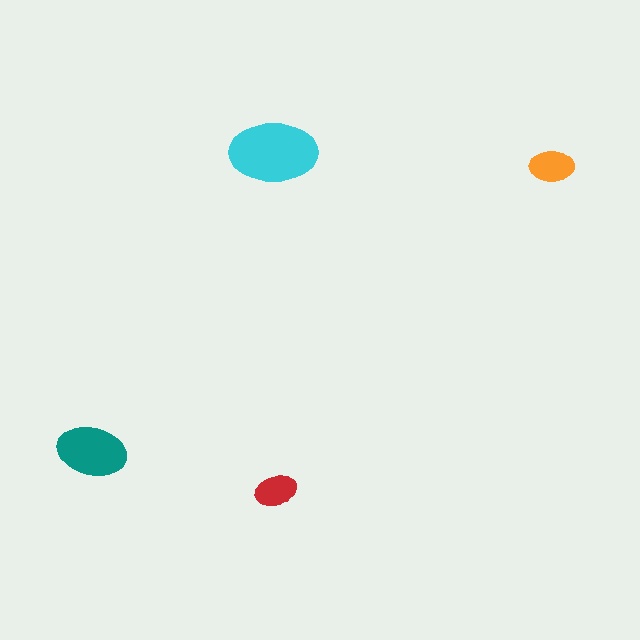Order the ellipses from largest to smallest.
the cyan one, the teal one, the orange one, the red one.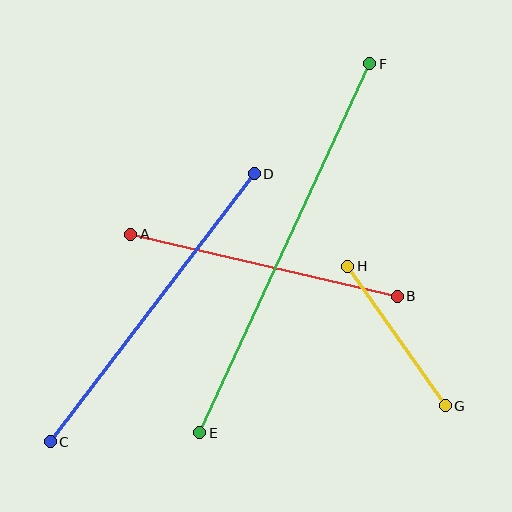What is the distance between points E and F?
The distance is approximately 407 pixels.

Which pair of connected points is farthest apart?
Points E and F are farthest apart.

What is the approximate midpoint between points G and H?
The midpoint is at approximately (397, 336) pixels.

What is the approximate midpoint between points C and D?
The midpoint is at approximately (152, 308) pixels.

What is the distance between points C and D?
The distance is approximately 337 pixels.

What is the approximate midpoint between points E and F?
The midpoint is at approximately (285, 248) pixels.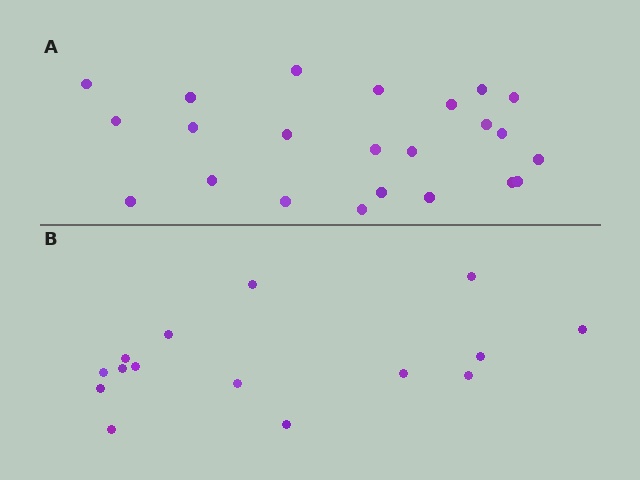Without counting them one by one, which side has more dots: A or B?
Region A (the top region) has more dots.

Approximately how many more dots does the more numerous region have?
Region A has roughly 8 or so more dots than region B.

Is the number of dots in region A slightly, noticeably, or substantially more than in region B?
Region A has substantially more. The ratio is roughly 1.5 to 1.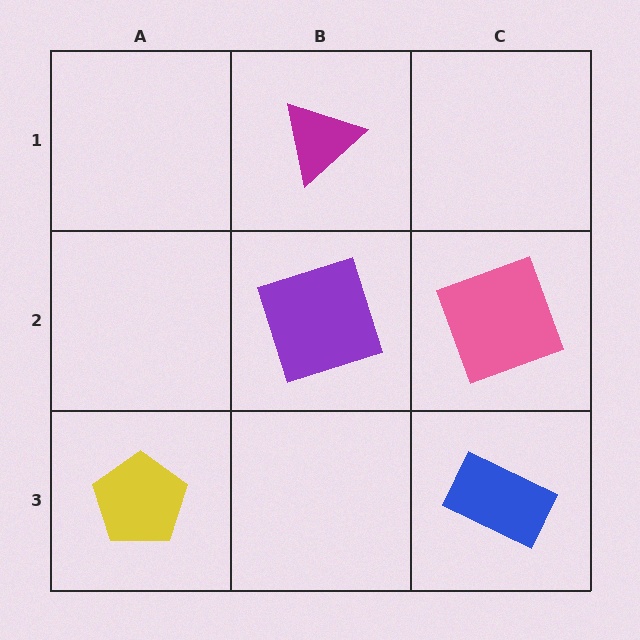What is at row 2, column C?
A pink square.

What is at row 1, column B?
A magenta triangle.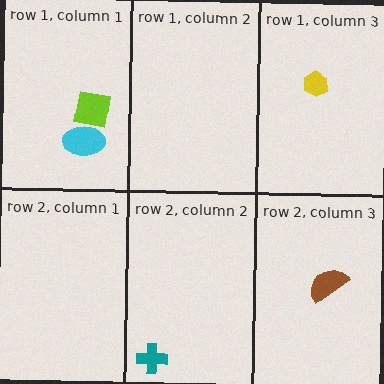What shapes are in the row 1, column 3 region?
The yellow hexagon.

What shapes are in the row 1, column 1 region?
The lime square, the cyan ellipse.